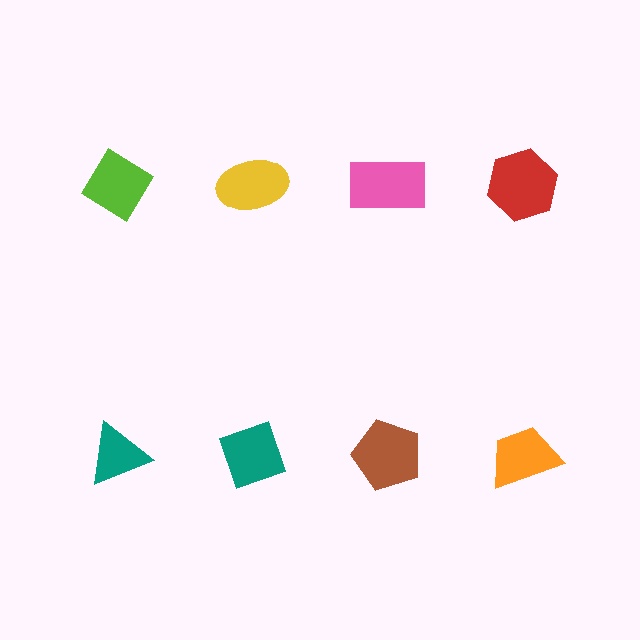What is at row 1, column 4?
A red hexagon.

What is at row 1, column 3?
A pink rectangle.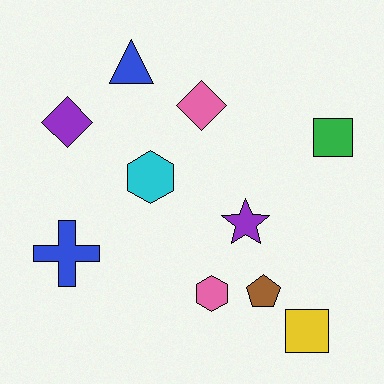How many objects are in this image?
There are 10 objects.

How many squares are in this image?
There are 2 squares.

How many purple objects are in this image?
There are 2 purple objects.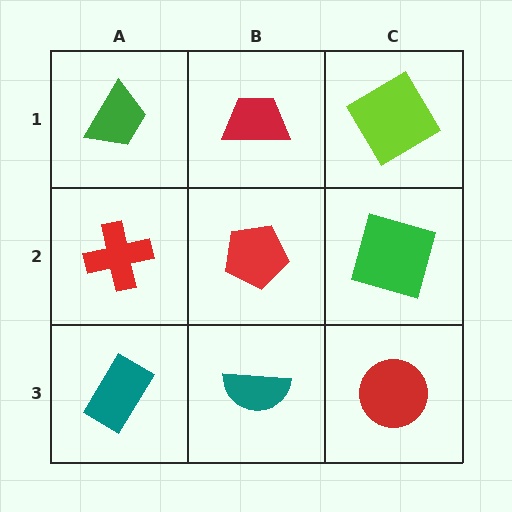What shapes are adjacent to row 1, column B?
A red pentagon (row 2, column B), a green trapezoid (row 1, column A), a lime diamond (row 1, column C).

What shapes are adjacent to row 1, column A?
A red cross (row 2, column A), a red trapezoid (row 1, column B).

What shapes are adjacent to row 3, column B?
A red pentagon (row 2, column B), a teal rectangle (row 3, column A), a red circle (row 3, column C).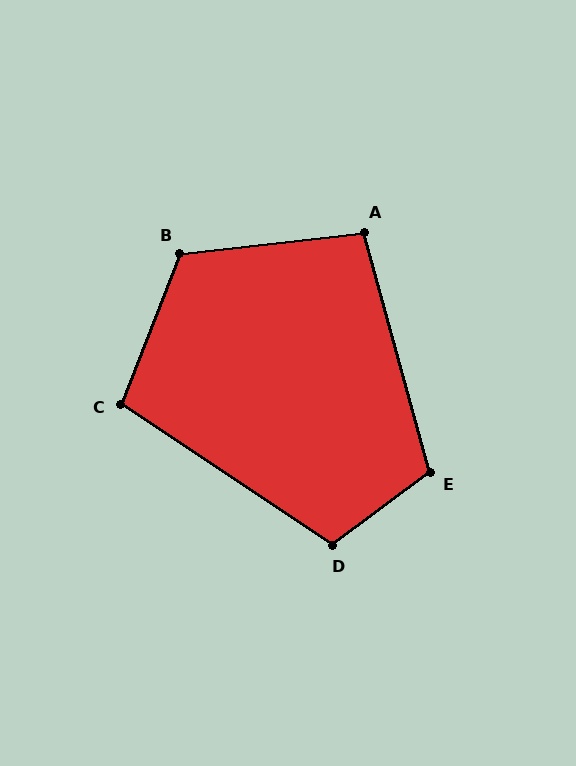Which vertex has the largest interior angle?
B, at approximately 118 degrees.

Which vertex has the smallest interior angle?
A, at approximately 99 degrees.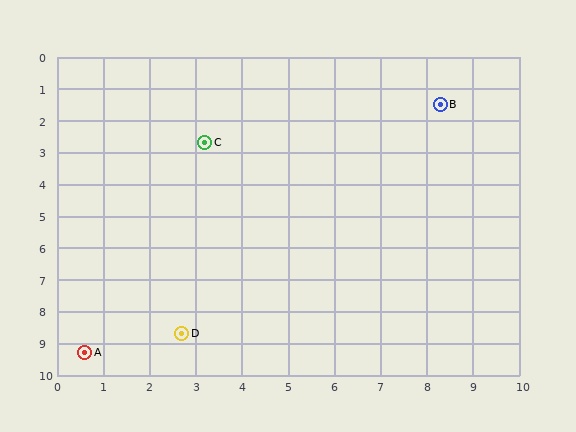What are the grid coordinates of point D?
Point D is at approximately (2.7, 8.7).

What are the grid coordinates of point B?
Point B is at approximately (8.3, 1.5).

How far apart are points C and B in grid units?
Points C and B are about 5.2 grid units apart.